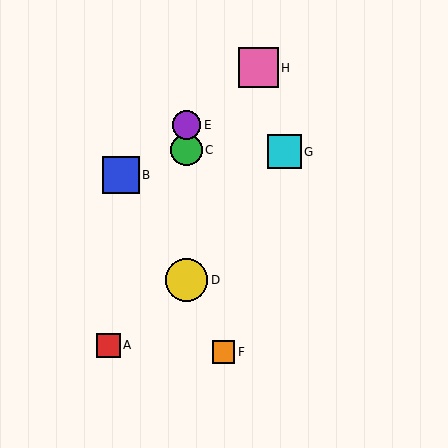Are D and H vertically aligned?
No, D is at x≈186 and H is at x≈258.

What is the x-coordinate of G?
Object G is at x≈284.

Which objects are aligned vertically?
Objects C, D, E are aligned vertically.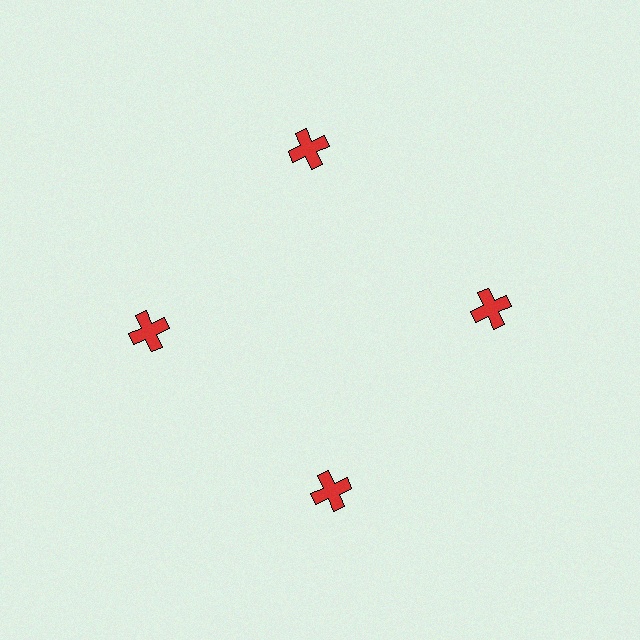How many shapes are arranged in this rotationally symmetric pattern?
There are 4 shapes, arranged in 4 groups of 1.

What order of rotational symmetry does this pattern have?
This pattern has 4-fold rotational symmetry.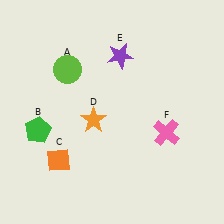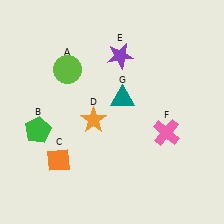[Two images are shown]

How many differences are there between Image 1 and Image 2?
There is 1 difference between the two images.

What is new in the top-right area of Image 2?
A teal triangle (G) was added in the top-right area of Image 2.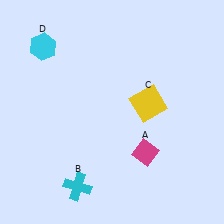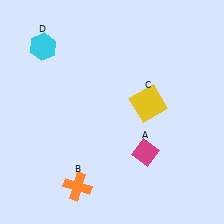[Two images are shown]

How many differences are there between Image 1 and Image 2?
There is 1 difference between the two images.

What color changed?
The cross (B) changed from cyan in Image 1 to orange in Image 2.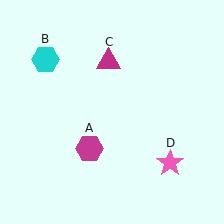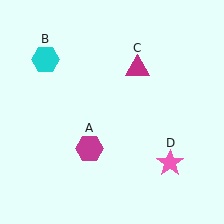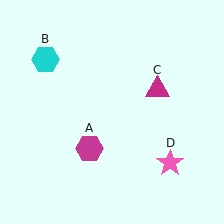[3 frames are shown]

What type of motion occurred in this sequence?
The magenta triangle (object C) rotated clockwise around the center of the scene.